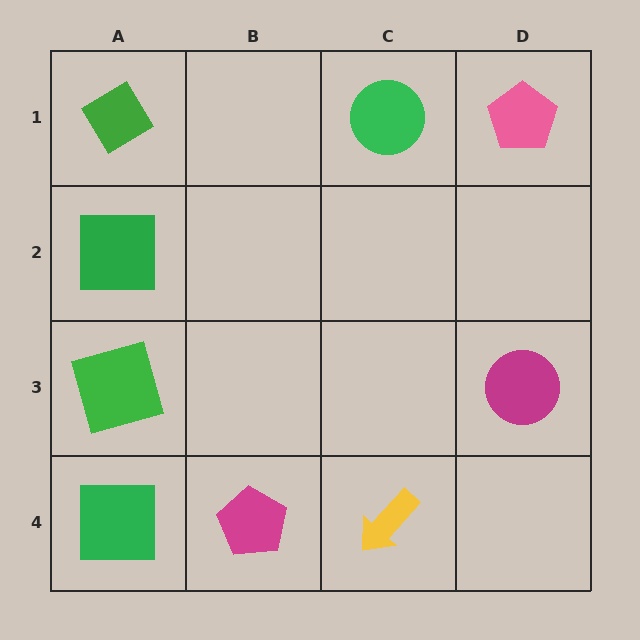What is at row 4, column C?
A yellow arrow.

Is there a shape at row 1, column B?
No, that cell is empty.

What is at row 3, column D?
A magenta circle.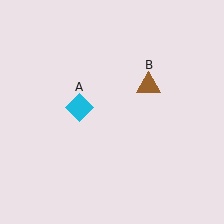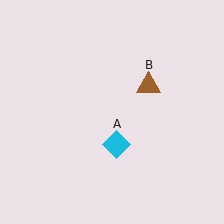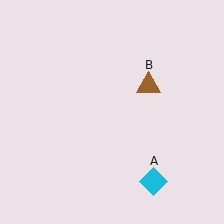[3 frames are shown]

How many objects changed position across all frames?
1 object changed position: cyan diamond (object A).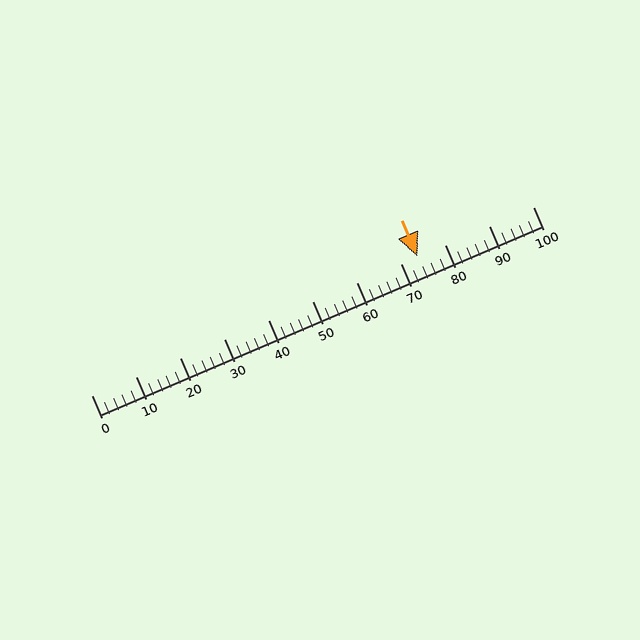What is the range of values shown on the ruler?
The ruler shows values from 0 to 100.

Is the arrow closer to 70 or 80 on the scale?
The arrow is closer to 70.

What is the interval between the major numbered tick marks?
The major tick marks are spaced 10 units apart.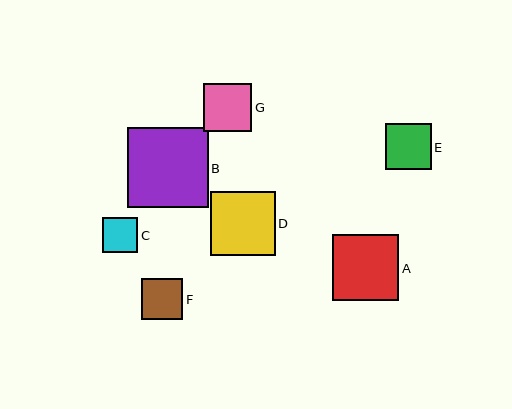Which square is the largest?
Square B is the largest with a size of approximately 80 pixels.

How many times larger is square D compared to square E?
Square D is approximately 1.4 times the size of square E.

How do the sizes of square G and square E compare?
Square G and square E are approximately the same size.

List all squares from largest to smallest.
From largest to smallest: B, A, D, G, E, F, C.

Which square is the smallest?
Square C is the smallest with a size of approximately 36 pixels.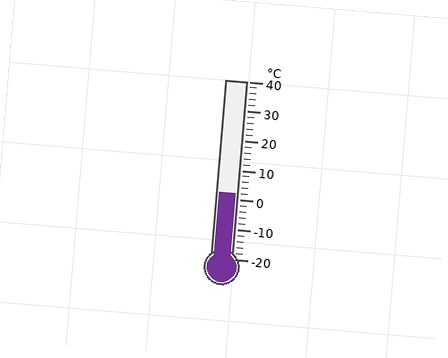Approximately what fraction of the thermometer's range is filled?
The thermometer is filled to approximately 35% of its range.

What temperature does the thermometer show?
The thermometer shows approximately 2°C.